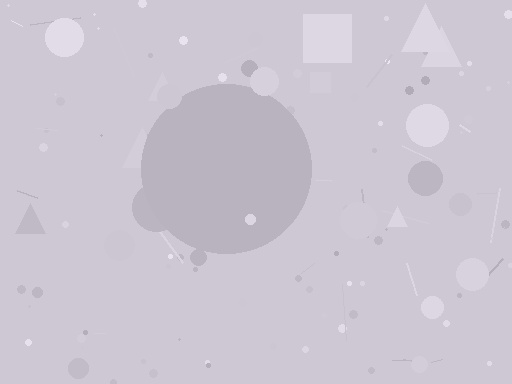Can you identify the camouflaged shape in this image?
The camouflaged shape is a circle.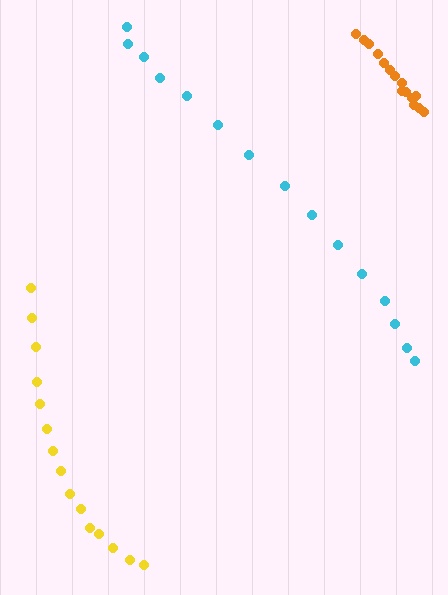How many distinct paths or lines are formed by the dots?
There are 3 distinct paths.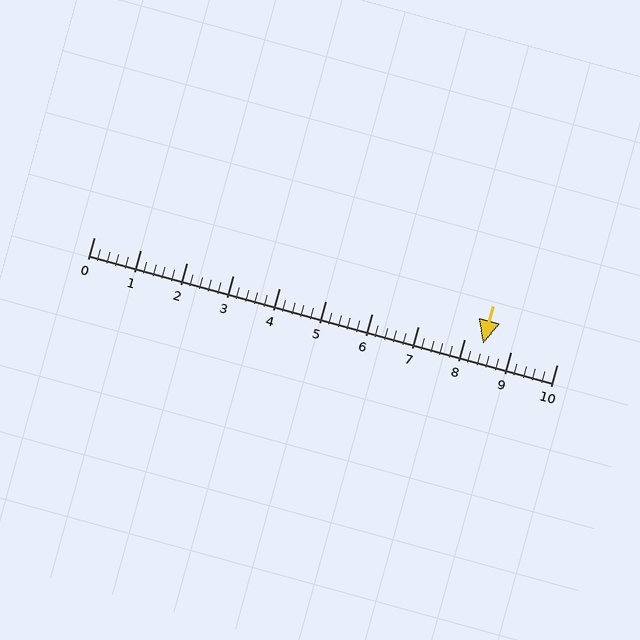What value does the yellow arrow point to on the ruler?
The yellow arrow points to approximately 8.4.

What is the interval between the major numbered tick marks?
The major tick marks are spaced 1 units apart.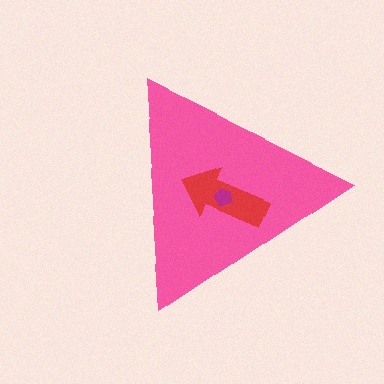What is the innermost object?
The magenta pentagon.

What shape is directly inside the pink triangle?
The red arrow.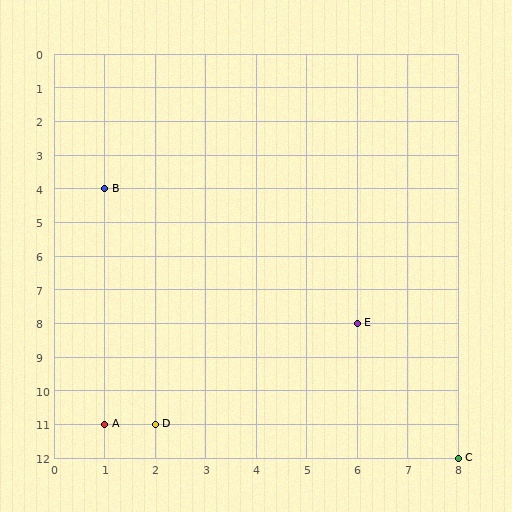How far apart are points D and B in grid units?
Points D and B are 1 column and 7 rows apart (about 7.1 grid units diagonally).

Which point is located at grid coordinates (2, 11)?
Point D is at (2, 11).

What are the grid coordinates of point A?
Point A is at grid coordinates (1, 11).